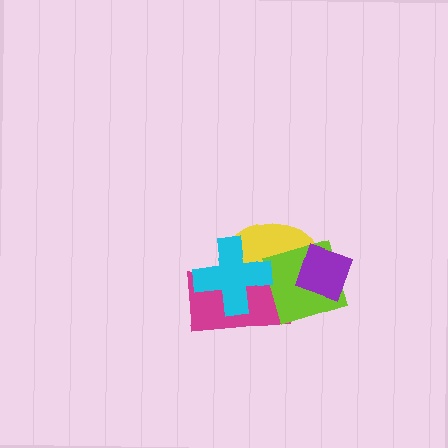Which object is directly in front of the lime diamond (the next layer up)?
The purple diamond is directly in front of the lime diamond.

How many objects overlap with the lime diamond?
4 objects overlap with the lime diamond.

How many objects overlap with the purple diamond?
2 objects overlap with the purple diamond.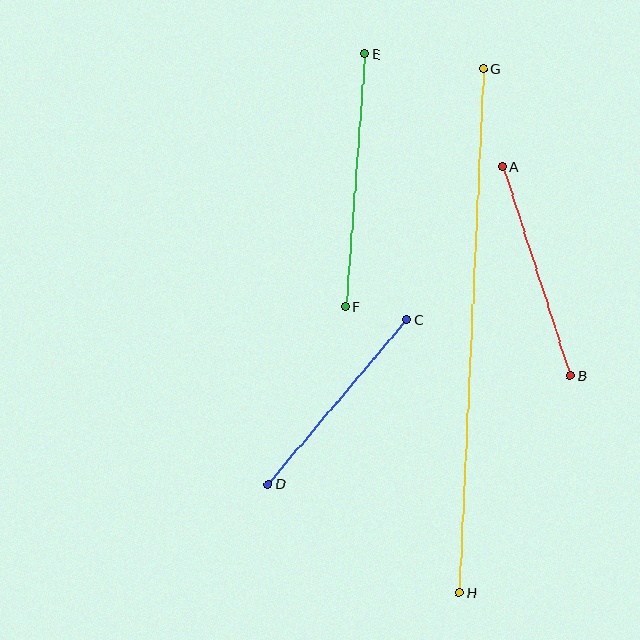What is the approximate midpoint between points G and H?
The midpoint is at approximately (471, 331) pixels.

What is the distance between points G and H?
The distance is approximately 525 pixels.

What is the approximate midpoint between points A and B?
The midpoint is at approximately (536, 271) pixels.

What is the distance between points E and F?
The distance is approximately 253 pixels.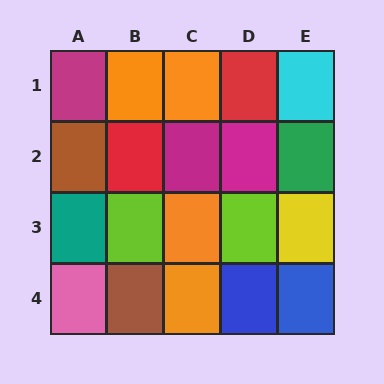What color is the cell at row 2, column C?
Magenta.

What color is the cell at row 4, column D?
Blue.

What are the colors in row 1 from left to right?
Magenta, orange, orange, red, cyan.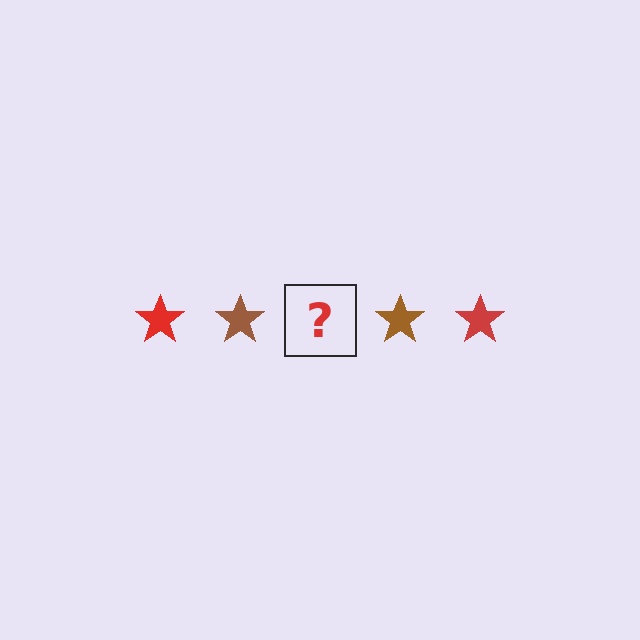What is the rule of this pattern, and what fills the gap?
The rule is that the pattern cycles through red, brown stars. The gap should be filled with a red star.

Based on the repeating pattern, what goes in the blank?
The blank should be a red star.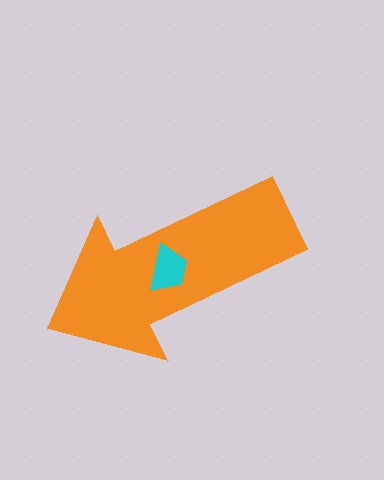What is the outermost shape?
The orange arrow.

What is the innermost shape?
The cyan trapezoid.